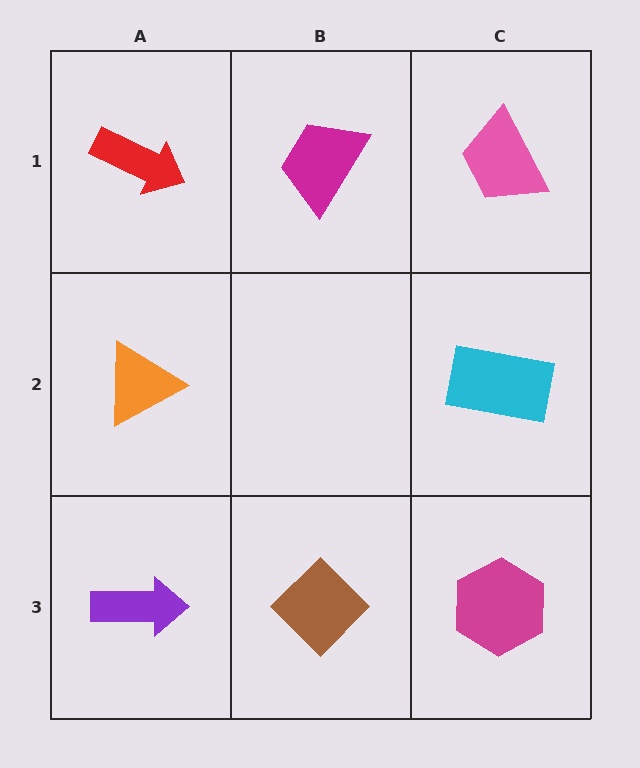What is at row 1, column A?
A red arrow.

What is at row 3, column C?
A magenta hexagon.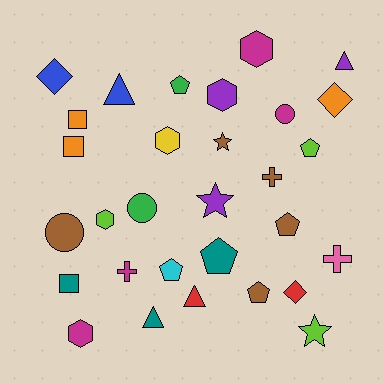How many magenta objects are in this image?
There are 4 magenta objects.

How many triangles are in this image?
There are 4 triangles.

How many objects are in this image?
There are 30 objects.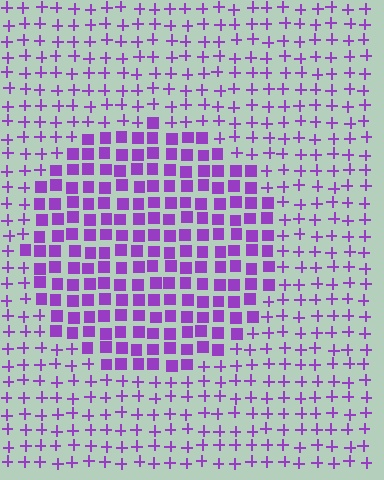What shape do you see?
I see a circle.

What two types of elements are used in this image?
The image uses squares inside the circle region and plus signs outside it.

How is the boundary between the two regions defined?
The boundary is defined by a change in element shape: squares inside vs. plus signs outside. All elements share the same color and spacing.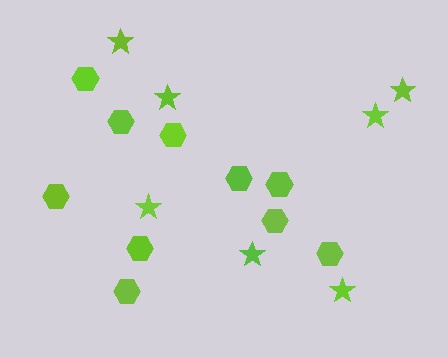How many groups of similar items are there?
There are 2 groups: one group of hexagons (10) and one group of stars (7).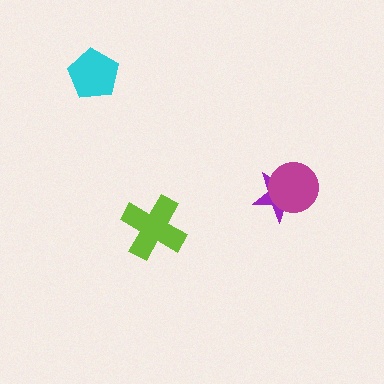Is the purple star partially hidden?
Yes, it is partially covered by another shape.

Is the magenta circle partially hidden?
No, no other shape covers it.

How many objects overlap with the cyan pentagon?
0 objects overlap with the cyan pentagon.